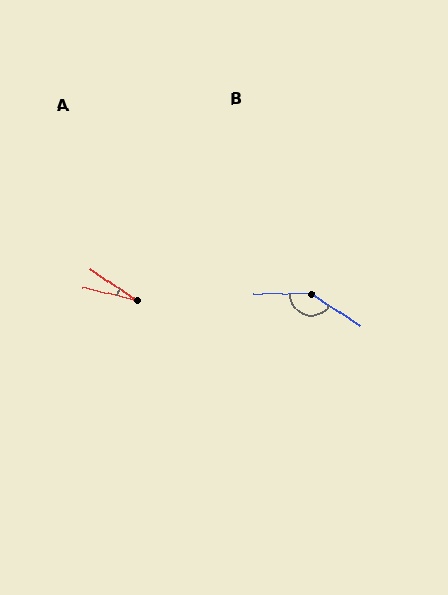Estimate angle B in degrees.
Approximately 147 degrees.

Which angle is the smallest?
A, at approximately 20 degrees.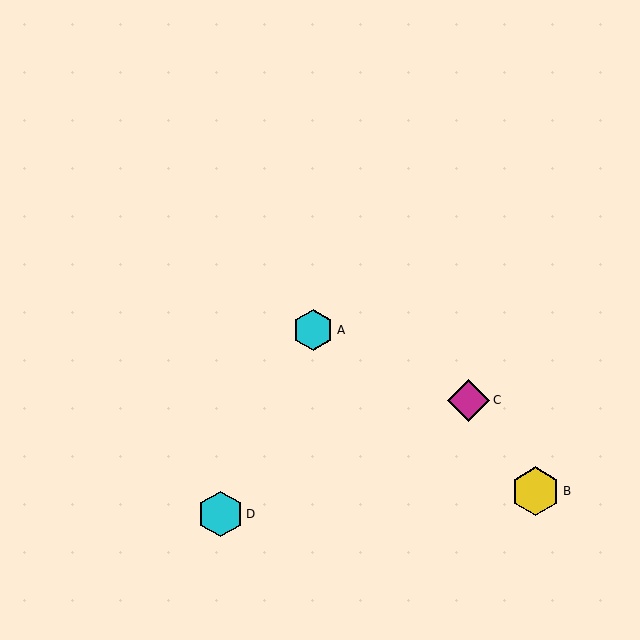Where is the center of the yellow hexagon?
The center of the yellow hexagon is at (535, 491).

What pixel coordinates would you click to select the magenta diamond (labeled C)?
Click at (469, 400) to select the magenta diamond C.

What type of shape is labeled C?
Shape C is a magenta diamond.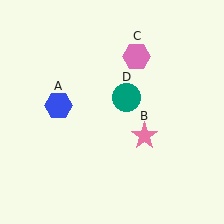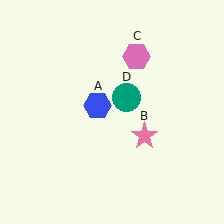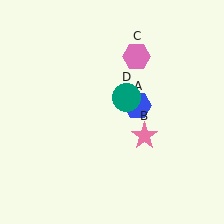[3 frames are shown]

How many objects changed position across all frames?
1 object changed position: blue hexagon (object A).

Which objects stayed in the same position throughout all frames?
Pink star (object B) and pink hexagon (object C) and teal circle (object D) remained stationary.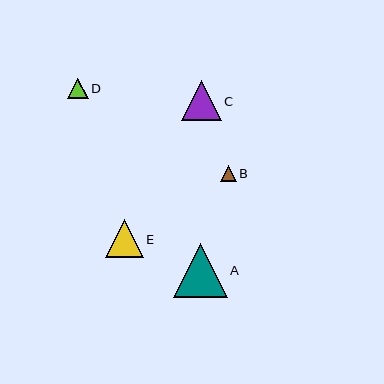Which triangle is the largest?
Triangle A is the largest with a size of approximately 54 pixels.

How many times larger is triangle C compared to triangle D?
Triangle C is approximately 1.9 times the size of triangle D.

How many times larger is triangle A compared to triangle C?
Triangle A is approximately 1.4 times the size of triangle C.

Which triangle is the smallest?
Triangle B is the smallest with a size of approximately 15 pixels.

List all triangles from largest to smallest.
From largest to smallest: A, C, E, D, B.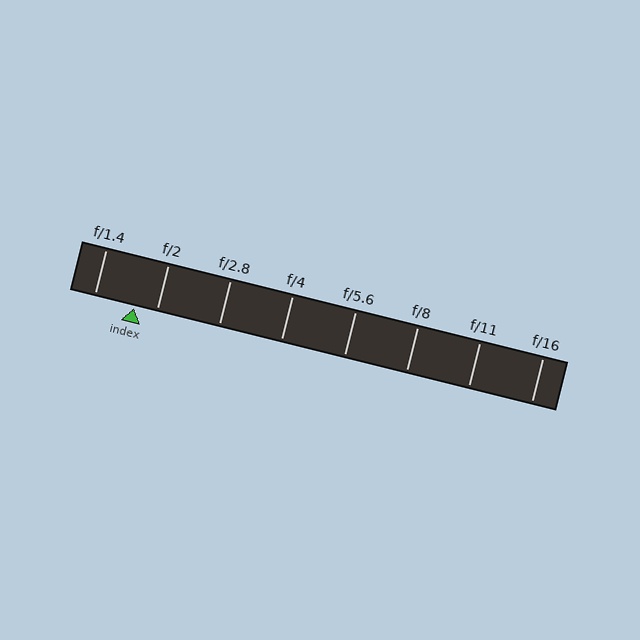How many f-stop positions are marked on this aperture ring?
There are 8 f-stop positions marked.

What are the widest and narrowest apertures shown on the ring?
The widest aperture shown is f/1.4 and the narrowest is f/16.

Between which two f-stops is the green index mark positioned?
The index mark is between f/1.4 and f/2.